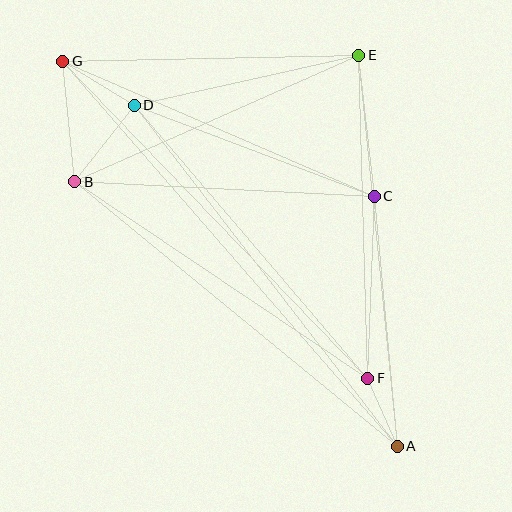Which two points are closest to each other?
Points A and F are closest to each other.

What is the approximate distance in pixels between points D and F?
The distance between D and F is approximately 359 pixels.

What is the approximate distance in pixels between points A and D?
The distance between A and D is approximately 430 pixels.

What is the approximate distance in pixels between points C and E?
The distance between C and E is approximately 142 pixels.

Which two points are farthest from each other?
Points A and G are farthest from each other.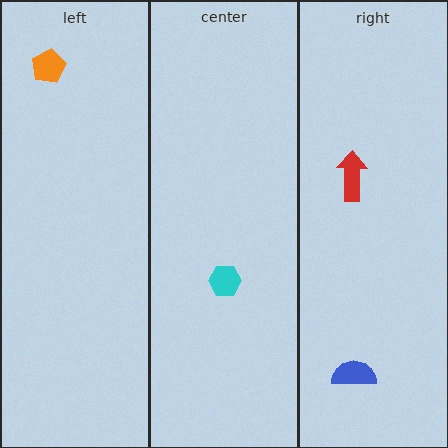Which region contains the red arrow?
The right region.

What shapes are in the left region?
The orange pentagon.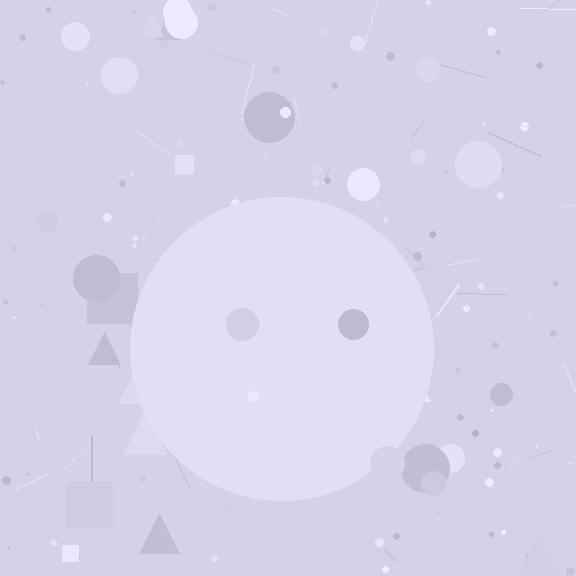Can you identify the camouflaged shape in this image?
The camouflaged shape is a circle.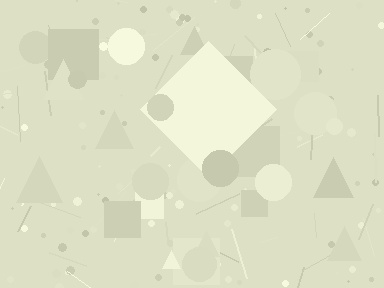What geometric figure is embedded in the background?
A diamond is embedded in the background.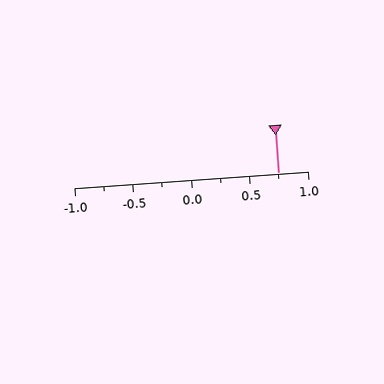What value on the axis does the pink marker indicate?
The marker indicates approximately 0.75.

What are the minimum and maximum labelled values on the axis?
The axis runs from -1.0 to 1.0.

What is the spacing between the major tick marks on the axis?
The major ticks are spaced 0.5 apart.